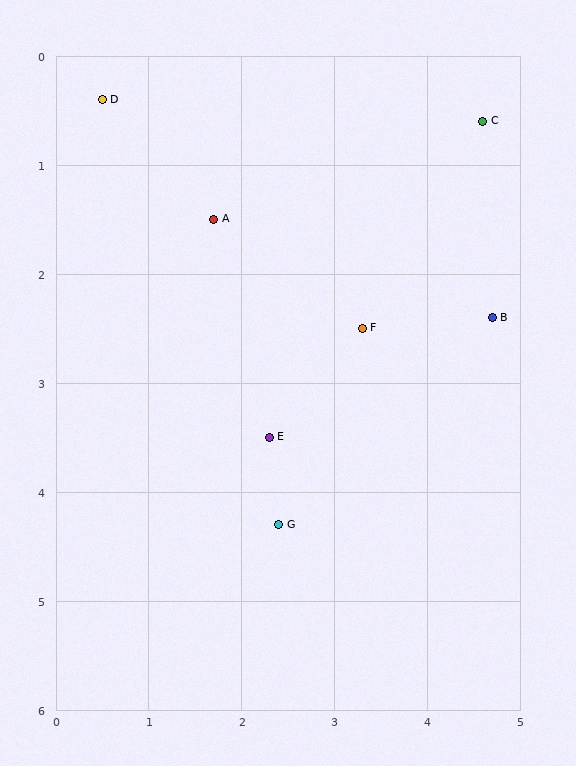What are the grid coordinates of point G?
Point G is at approximately (2.4, 4.3).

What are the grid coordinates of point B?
Point B is at approximately (4.7, 2.4).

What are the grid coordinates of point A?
Point A is at approximately (1.7, 1.5).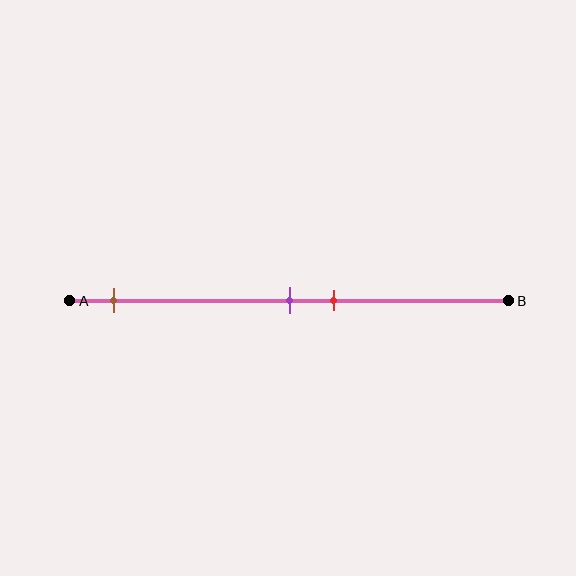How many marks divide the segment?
There are 3 marks dividing the segment.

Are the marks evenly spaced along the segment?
No, the marks are not evenly spaced.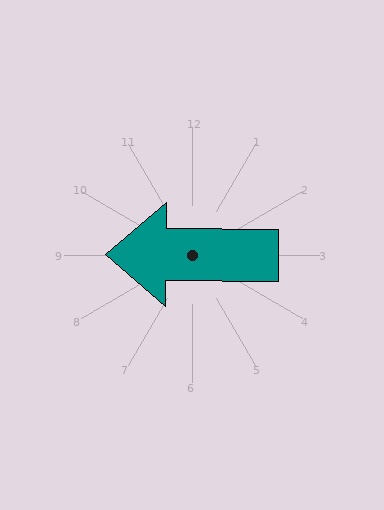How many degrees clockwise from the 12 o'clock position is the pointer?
Approximately 270 degrees.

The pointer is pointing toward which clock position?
Roughly 9 o'clock.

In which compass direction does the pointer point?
West.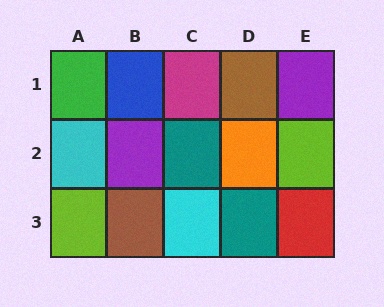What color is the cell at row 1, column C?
Magenta.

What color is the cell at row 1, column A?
Green.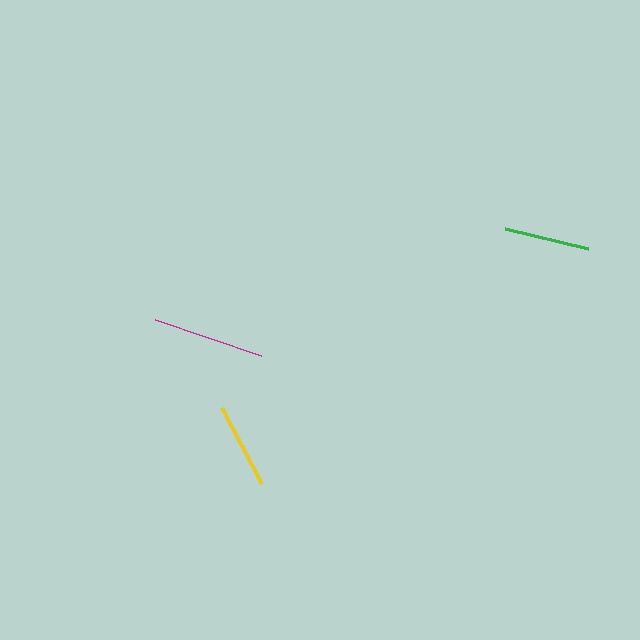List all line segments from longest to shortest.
From longest to shortest: magenta, yellow, green.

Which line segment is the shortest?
The green line is the shortest at approximately 85 pixels.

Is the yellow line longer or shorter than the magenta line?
The magenta line is longer than the yellow line.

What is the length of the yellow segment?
The yellow segment is approximately 86 pixels long.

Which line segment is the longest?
The magenta line is the longest at approximately 112 pixels.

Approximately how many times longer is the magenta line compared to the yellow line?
The magenta line is approximately 1.3 times the length of the yellow line.